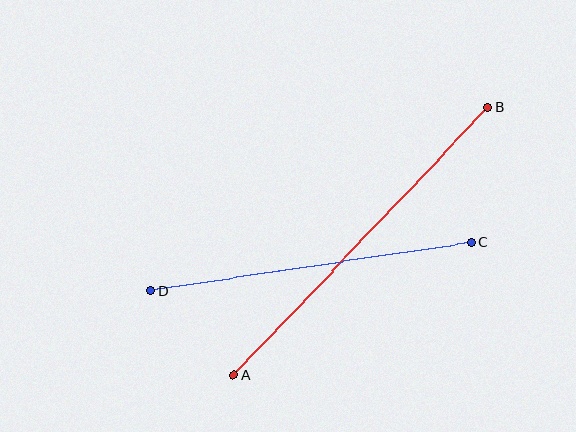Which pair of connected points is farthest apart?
Points A and B are farthest apart.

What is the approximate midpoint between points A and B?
The midpoint is at approximately (361, 241) pixels.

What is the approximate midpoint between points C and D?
The midpoint is at approximately (311, 267) pixels.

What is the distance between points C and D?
The distance is approximately 325 pixels.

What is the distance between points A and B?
The distance is approximately 368 pixels.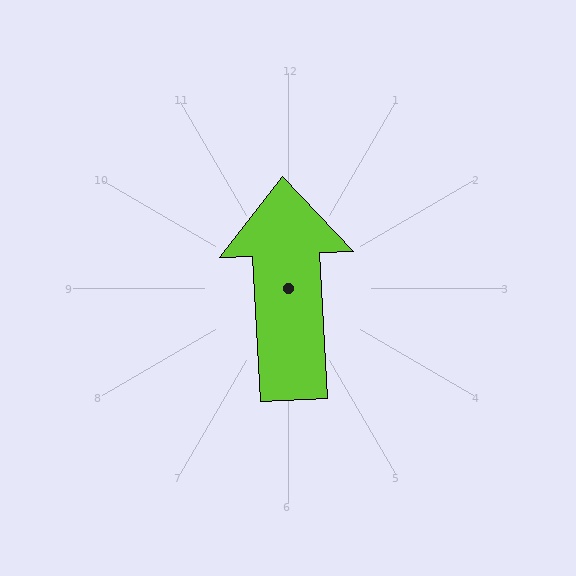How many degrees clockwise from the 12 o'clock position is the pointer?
Approximately 357 degrees.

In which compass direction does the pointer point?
North.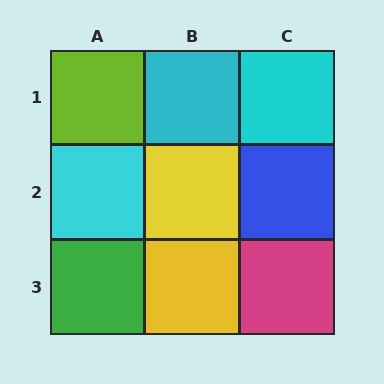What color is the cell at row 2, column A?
Cyan.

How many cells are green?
1 cell is green.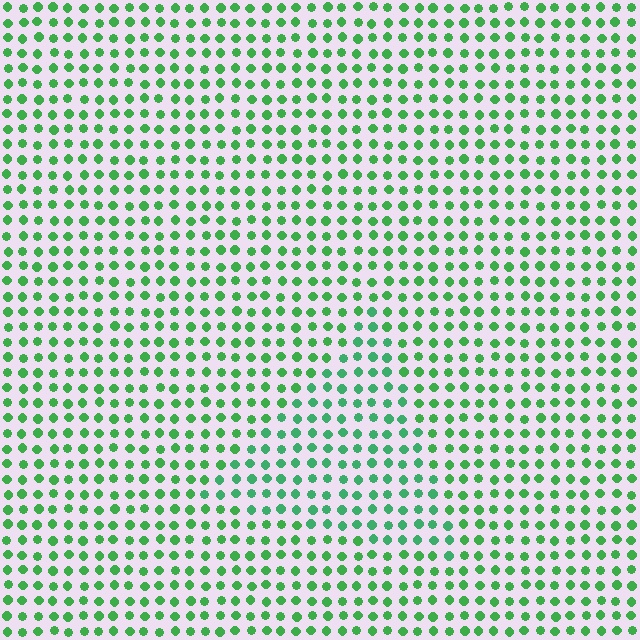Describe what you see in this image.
The image is filled with small green elements in a uniform arrangement. A triangle-shaped region is visible where the elements are tinted to a slightly different hue, forming a subtle color boundary.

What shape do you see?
I see a triangle.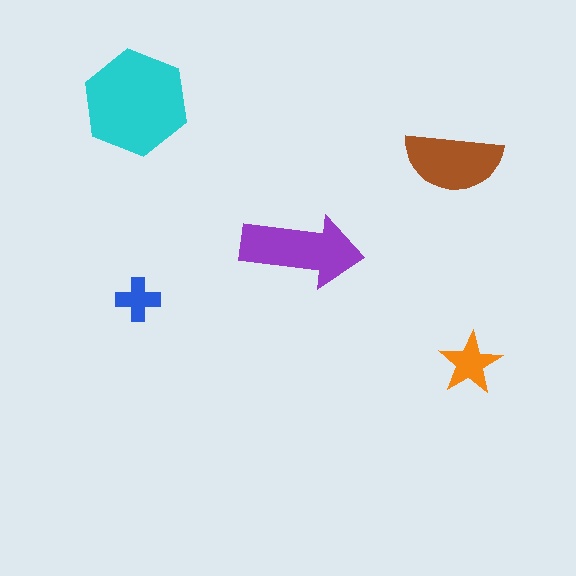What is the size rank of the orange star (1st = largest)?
4th.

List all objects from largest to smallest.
The cyan hexagon, the purple arrow, the brown semicircle, the orange star, the blue cross.